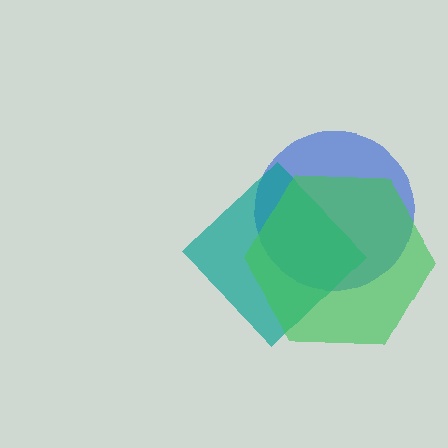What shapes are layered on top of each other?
The layered shapes are: a blue circle, a teal diamond, a green hexagon.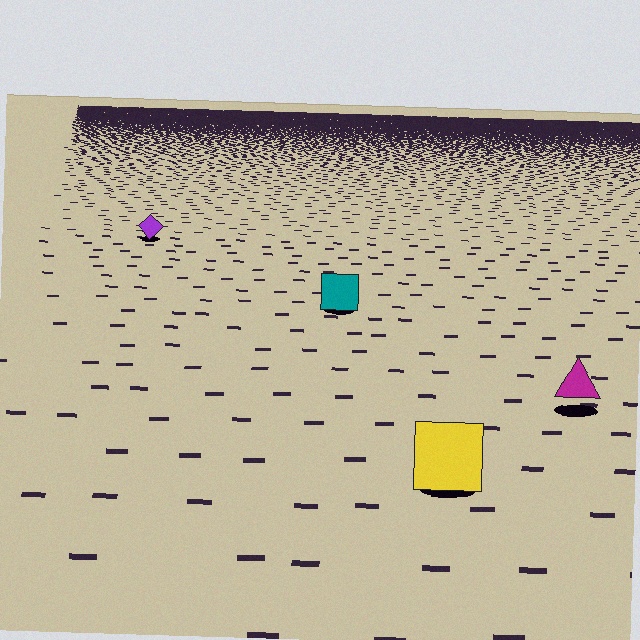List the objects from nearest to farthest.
From nearest to farthest: the yellow square, the magenta triangle, the teal square, the purple diamond.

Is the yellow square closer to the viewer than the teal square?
Yes. The yellow square is closer — you can tell from the texture gradient: the ground texture is coarser near it.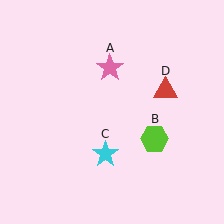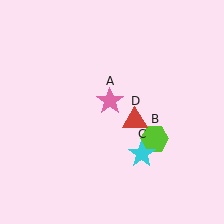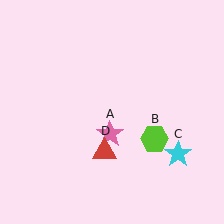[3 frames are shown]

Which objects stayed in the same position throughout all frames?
Lime hexagon (object B) remained stationary.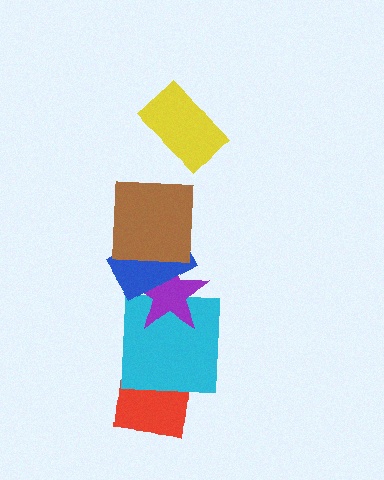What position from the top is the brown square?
The brown square is 2nd from the top.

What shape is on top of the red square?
The cyan square is on top of the red square.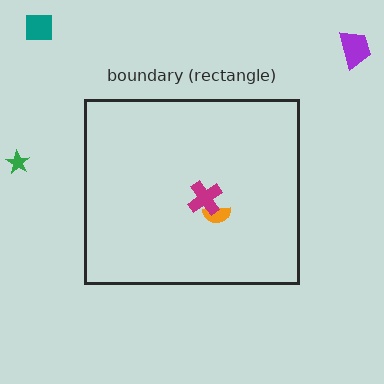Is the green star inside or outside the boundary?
Outside.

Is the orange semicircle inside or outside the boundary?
Inside.